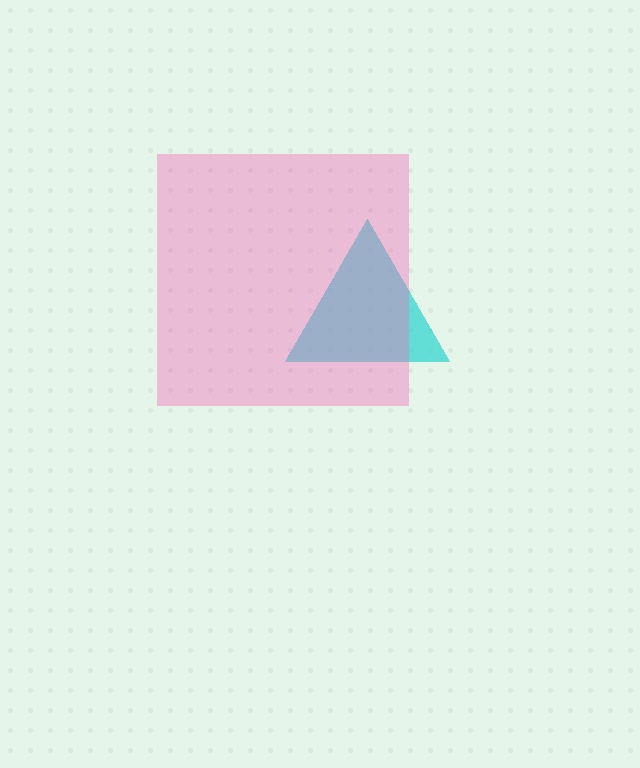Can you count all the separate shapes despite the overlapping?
Yes, there are 2 separate shapes.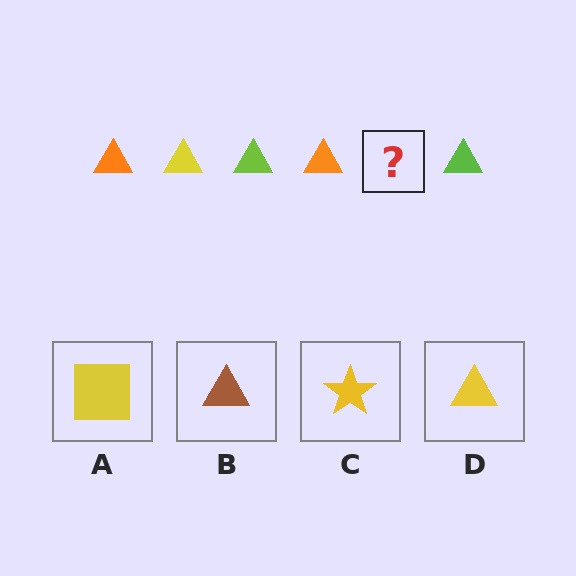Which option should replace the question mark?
Option D.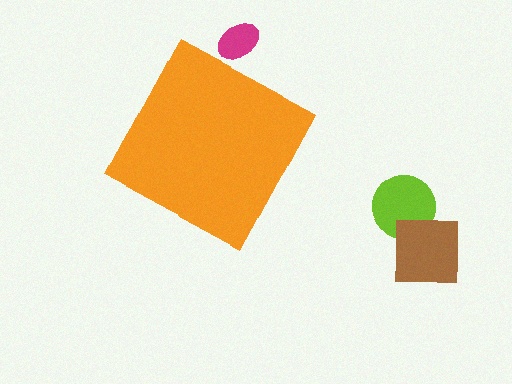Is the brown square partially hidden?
No, the brown square is fully visible.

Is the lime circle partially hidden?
No, the lime circle is fully visible.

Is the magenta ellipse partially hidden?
Yes, the magenta ellipse is partially hidden behind the orange diamond.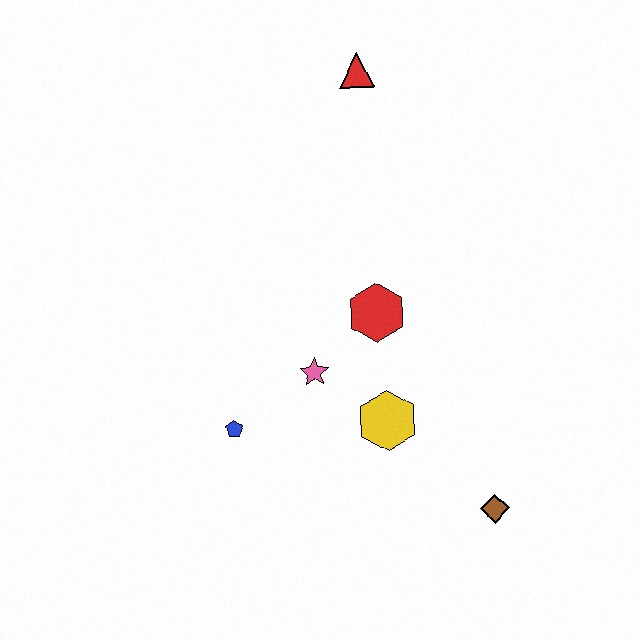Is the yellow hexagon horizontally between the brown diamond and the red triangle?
Yes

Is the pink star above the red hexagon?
No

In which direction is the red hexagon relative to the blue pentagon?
The red hexagon is to the right of the blue pentagon.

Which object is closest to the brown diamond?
The yellow hexagon is closest to the brown diamond.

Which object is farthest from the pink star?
The red triangle is farthest from the pink star.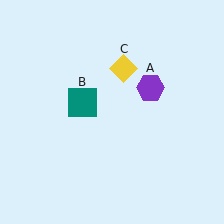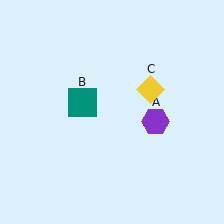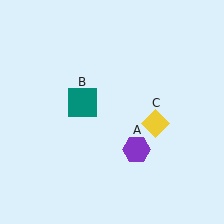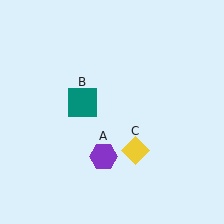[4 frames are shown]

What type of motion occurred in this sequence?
The purple hexagon (object A), yellow diamond (object C) rotated clockwise around the center of the scene.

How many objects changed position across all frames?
2 objects changed position: purple hexagon (object A), yellow diamond (object C).